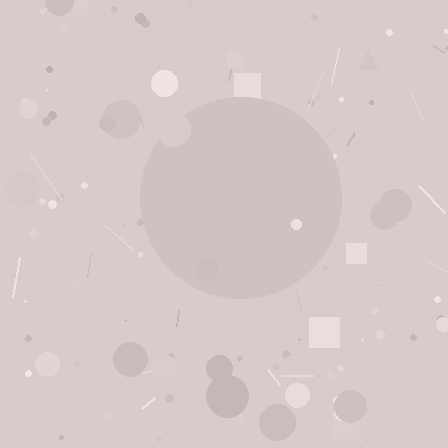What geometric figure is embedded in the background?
A circle is embedded in the background.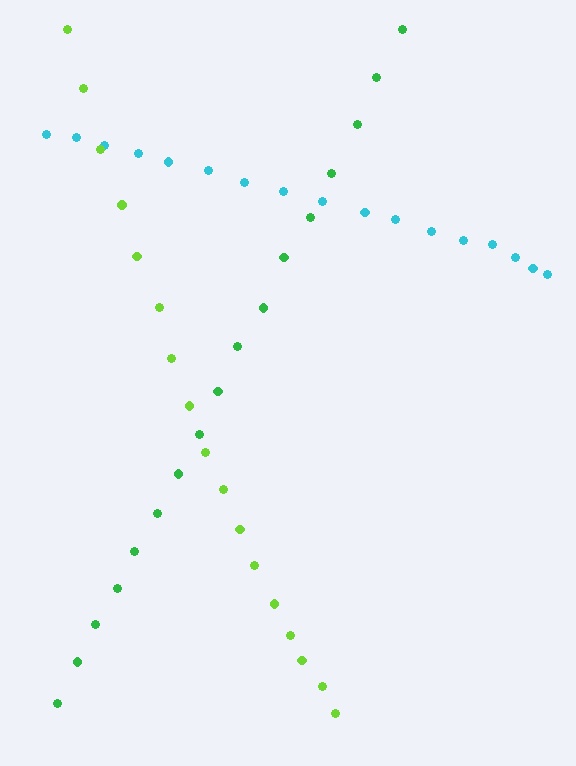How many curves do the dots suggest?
There are 3 distinct paths.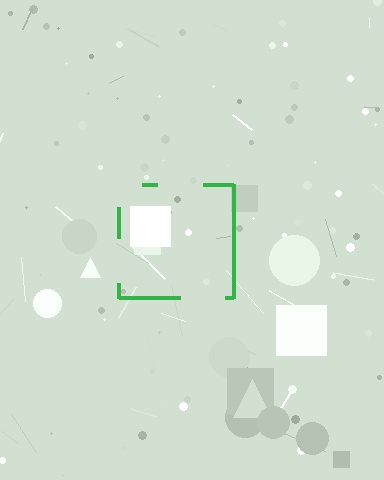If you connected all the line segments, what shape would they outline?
They would outline a square.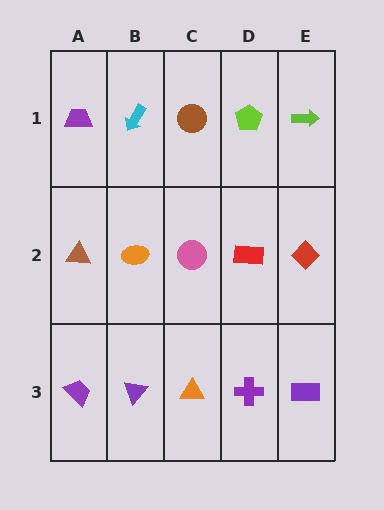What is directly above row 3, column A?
A brown triangle.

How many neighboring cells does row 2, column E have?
3.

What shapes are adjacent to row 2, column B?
A cyan arrow (row 1, column B), a purple triangle (row 3, column B), a brown triangle (row 2, column A), a pink circle (row 2, column C).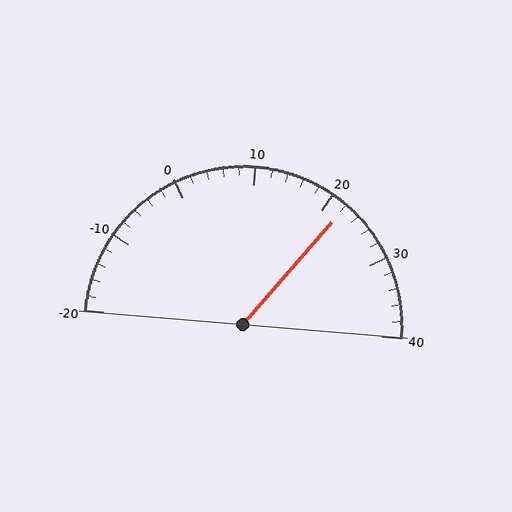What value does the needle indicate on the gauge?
The needle indicates approximately 22.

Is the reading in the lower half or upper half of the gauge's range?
The reading is in the upper half of the range (-20 to 40).